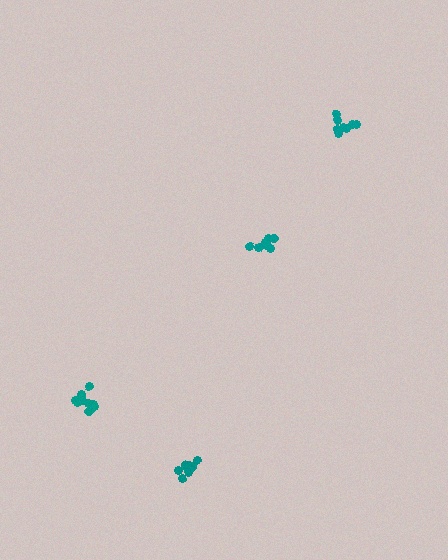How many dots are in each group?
Group 1: 8 dots, Group 2: 11 dots, Group 3: 8 dots, Group 4: 7 dots (34 total).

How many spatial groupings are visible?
There are 4 spatial groupings.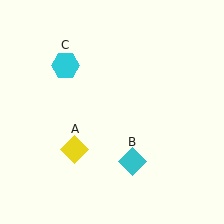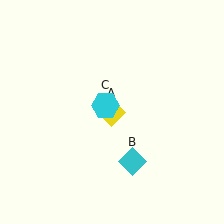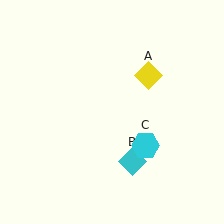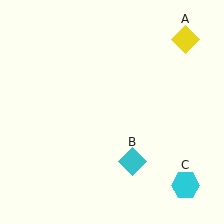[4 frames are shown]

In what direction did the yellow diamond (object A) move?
The yellow diamond (object A) moved up and to the right.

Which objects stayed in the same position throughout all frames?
Cyan diamond (object B) remained stationary.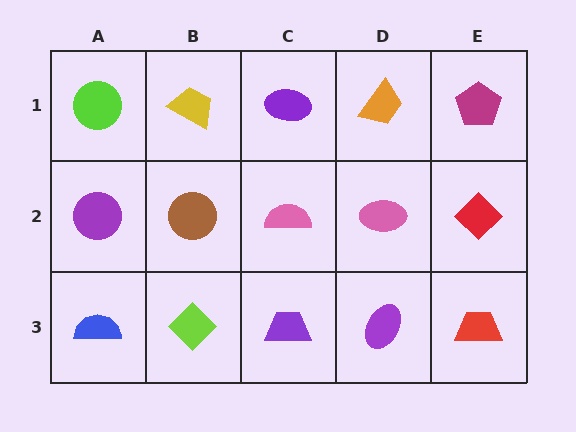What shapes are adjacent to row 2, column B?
A yellow trapezoid (row 1, column B), a lime diamond (row 3, column B), a purple circle (row 2, column A), a pink semicircle (row 2, column C).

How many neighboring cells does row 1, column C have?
3.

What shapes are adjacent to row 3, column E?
A red diamond (row 2, column E), a purple ellipse (row 3, column D).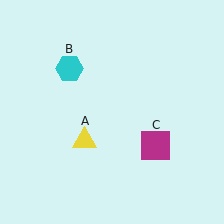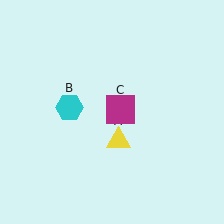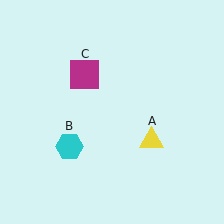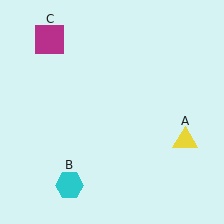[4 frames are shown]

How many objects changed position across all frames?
3 objects changed position: yellow triangle (object A), cyan hexagon (object B), magenta square (object C).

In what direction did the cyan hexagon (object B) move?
The cyan hexagon (object B) moved down.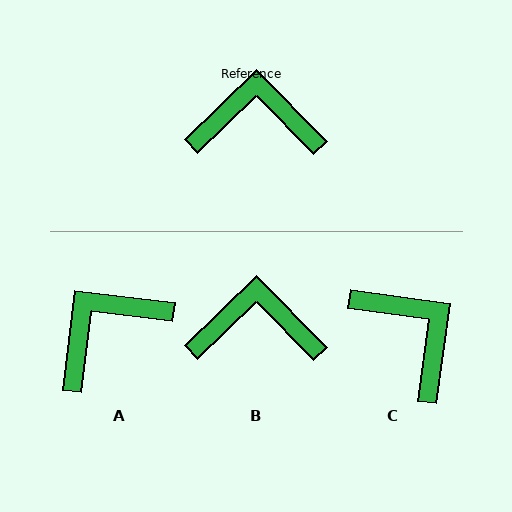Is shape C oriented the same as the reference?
No, it is off by about 52 degrees.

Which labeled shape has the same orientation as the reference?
B.